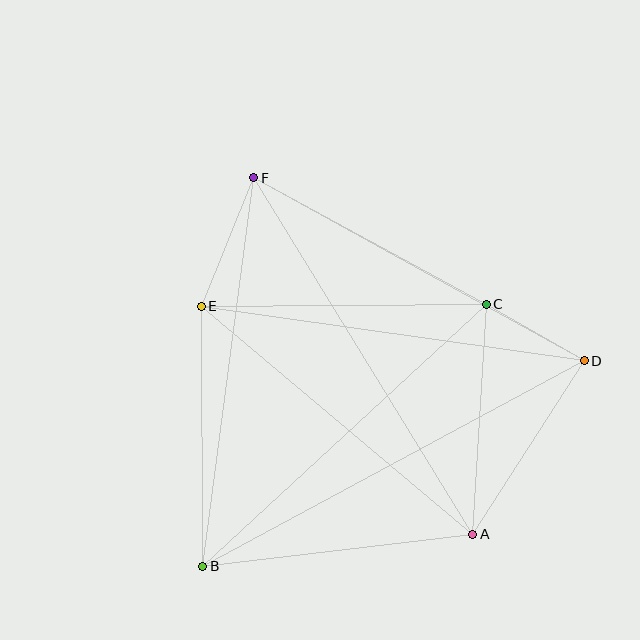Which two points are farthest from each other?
Points B and D are farthest from each other.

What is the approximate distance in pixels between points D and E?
The distance between D and E is approximately 387 pixels.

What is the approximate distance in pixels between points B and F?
The distance between B and F is approximately 392 pixels.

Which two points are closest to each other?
Points C and D are closest to each other.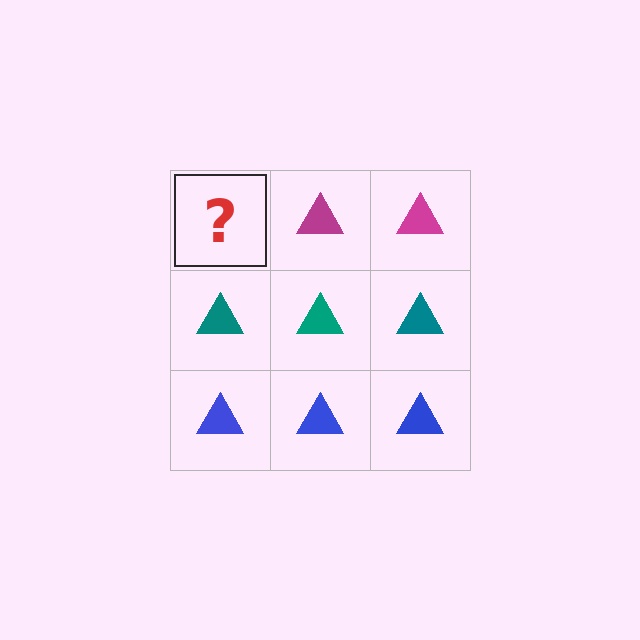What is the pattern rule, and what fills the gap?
The rule is that each row has a consistent color. The gap should be filled with a magenta triangle.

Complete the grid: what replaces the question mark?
The question mark should be replaced with a magenta triangle.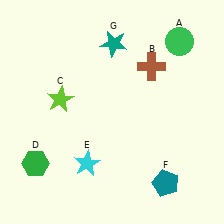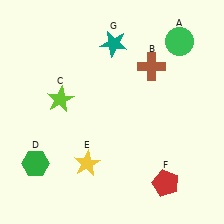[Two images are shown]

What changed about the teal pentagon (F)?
In Image 1, F is teal. In Image 2, it changed to red.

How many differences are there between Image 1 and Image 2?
There are 2 differences between the two images.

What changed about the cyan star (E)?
In Image 1, E is cyan. In Image 2, it changed to yellow.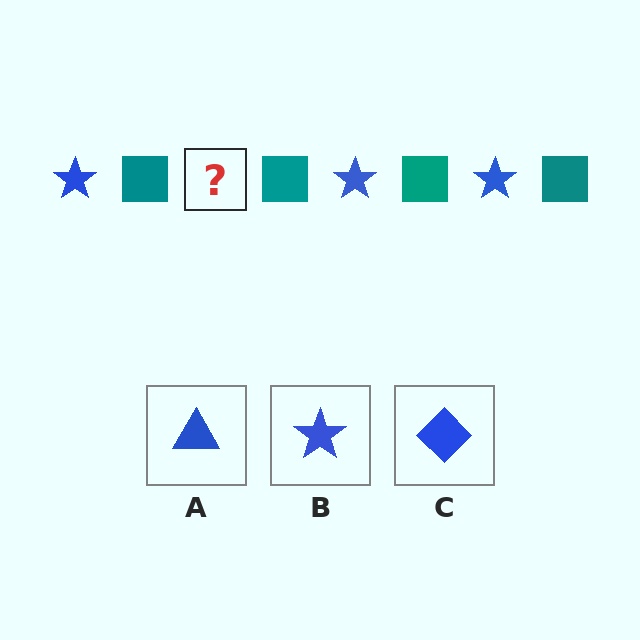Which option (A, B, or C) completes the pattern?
B.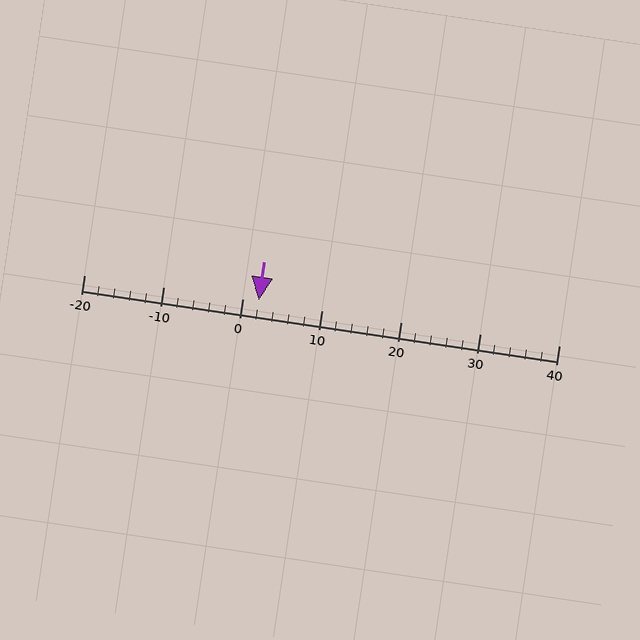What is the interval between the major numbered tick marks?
The major tick marks are spaced 10 units apart.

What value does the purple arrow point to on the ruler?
The purple arrow points to approximately 2.